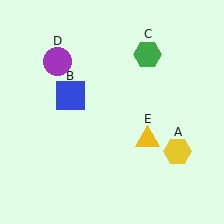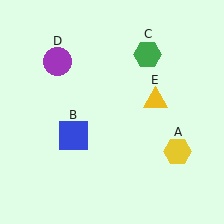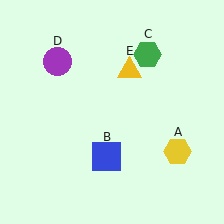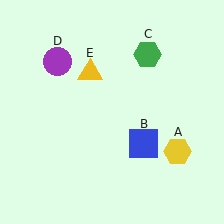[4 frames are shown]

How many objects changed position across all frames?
2 objects changed position: blue square (object B), yellow triangle (object E).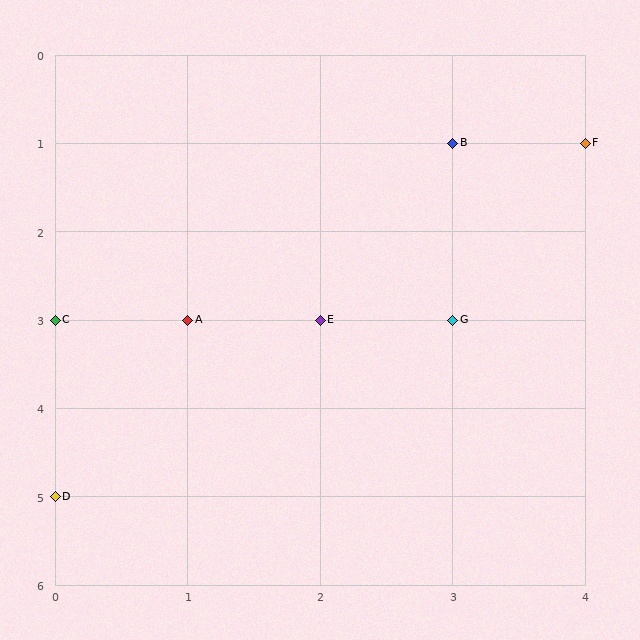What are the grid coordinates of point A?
Point A is at grid coordinates (1, 3).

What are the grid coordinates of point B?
Point B is at grid coordinates (3, 1).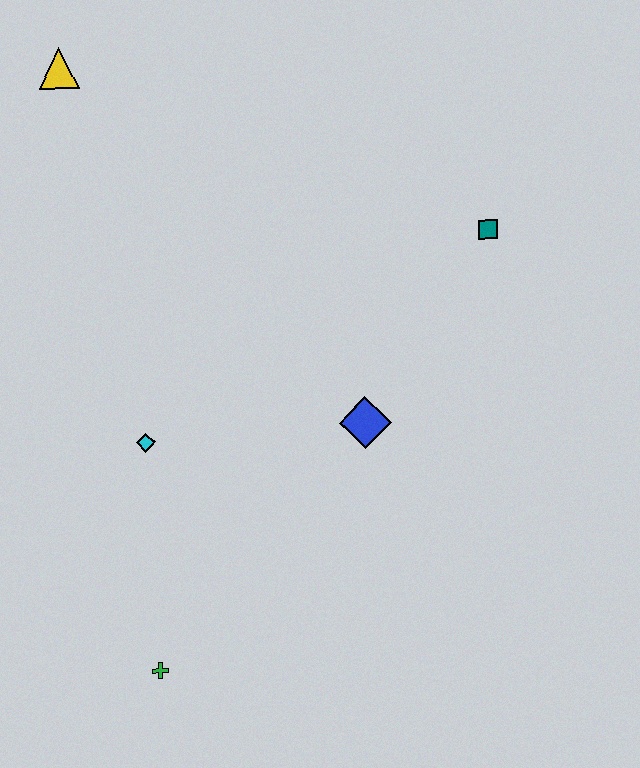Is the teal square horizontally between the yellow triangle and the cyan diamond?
No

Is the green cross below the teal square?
Yes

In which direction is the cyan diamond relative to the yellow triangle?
The cyan diamond is below the yellow triangle.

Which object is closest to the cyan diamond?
The blue diamond is closest to the cyan diamond.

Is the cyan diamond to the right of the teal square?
No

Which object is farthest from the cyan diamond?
The teal square is farthest from the cyan diamond.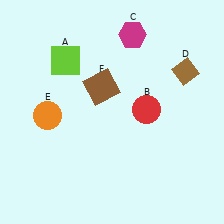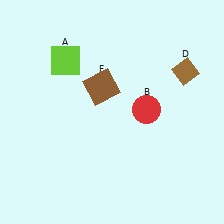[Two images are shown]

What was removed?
The magenta hexagon (C), the orange circle (E) were removed in Image 2.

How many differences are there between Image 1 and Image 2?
There are 2 differences between the two images.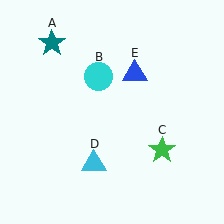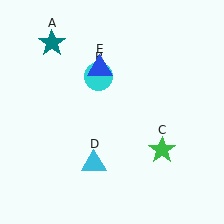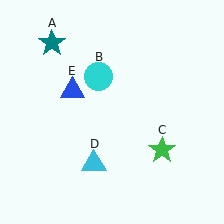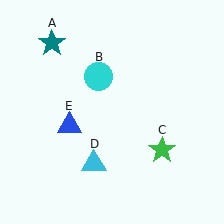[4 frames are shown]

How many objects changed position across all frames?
1 object changed position: blue triangle (object E).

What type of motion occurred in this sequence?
The blue triangle (object E) rotated counterclockwise around the center of the scene.